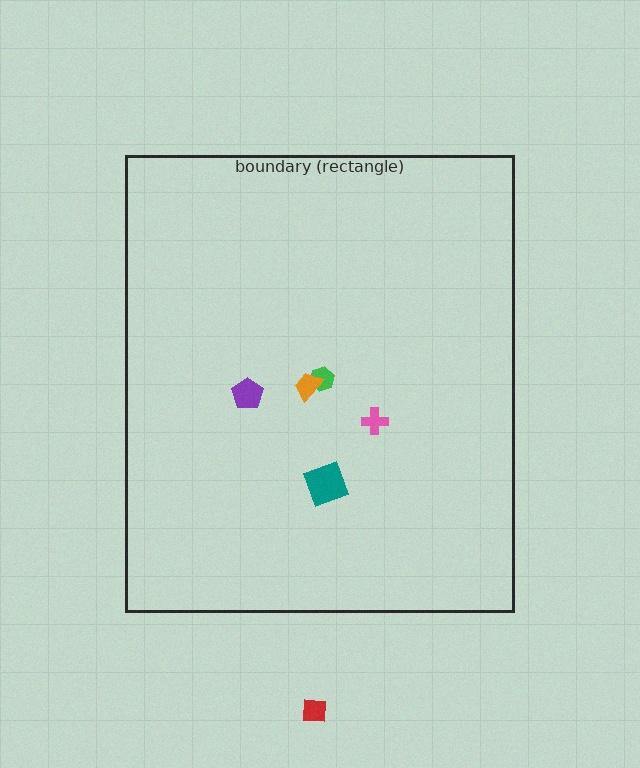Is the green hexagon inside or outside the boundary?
Inside.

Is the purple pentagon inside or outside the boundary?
Inside.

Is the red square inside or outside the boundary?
Outside.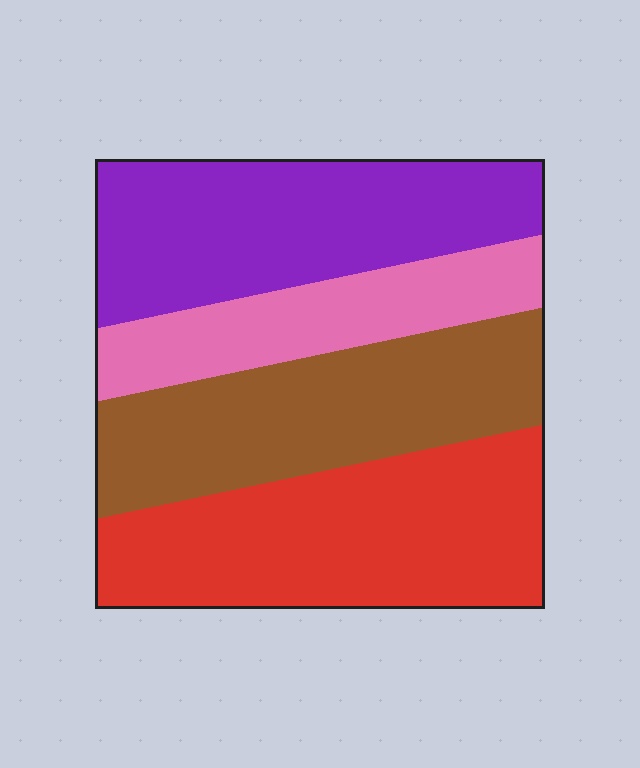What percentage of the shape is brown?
Brown takes up about one quarter (1/4) of the shape.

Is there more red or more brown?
Red.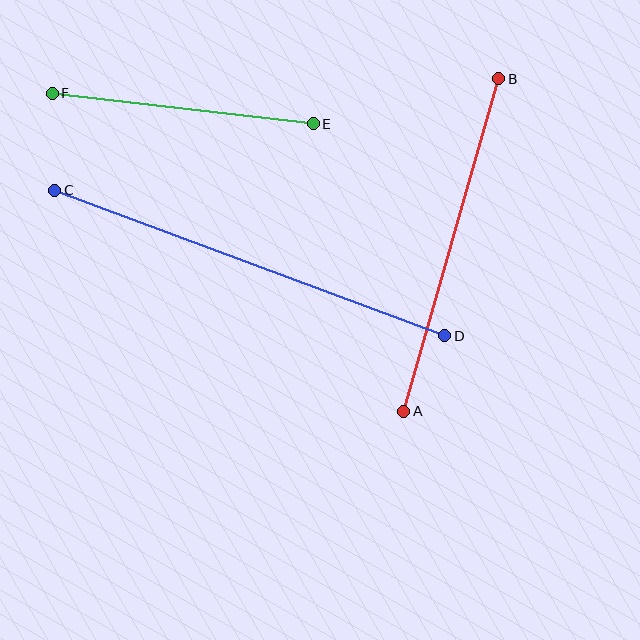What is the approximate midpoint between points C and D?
The midpoint is at approximately (250, 263) pixels.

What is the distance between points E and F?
The distance is approximately 263 pixels.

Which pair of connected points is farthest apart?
Points C and D are farthest apart.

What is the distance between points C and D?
The distance is approximately 416 pixels.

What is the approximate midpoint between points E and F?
The midpoint is at approximately (183, 108) pixels.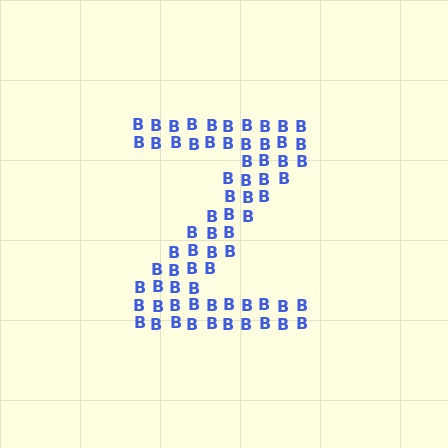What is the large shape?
The large shape is the letter Z.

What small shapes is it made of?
It is made of small letter B's.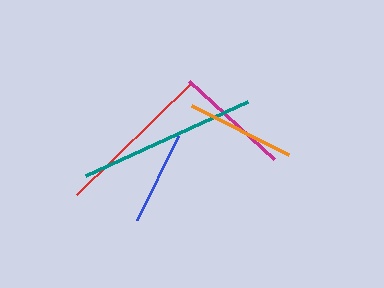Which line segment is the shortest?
The blue line is the shortest at approximately 94 pixels.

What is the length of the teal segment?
The teal segment is approximately 178 pixels long.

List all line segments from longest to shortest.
From longest to shortest: teal, red, magenta, orange, blue.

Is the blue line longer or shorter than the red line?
The red line is longer than the blue line.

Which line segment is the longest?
The teal line is the longest at approximately 178 pixels.